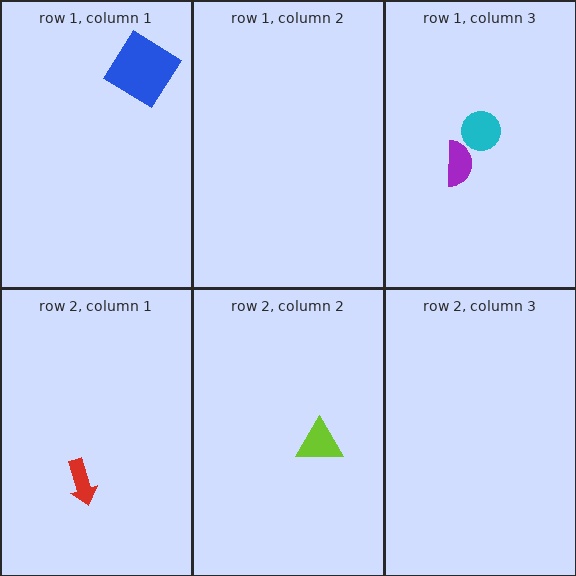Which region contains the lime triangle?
The row 2, column 2 region.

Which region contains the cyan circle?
The row 1, column 3 region.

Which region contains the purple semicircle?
The row 1, column 3 region.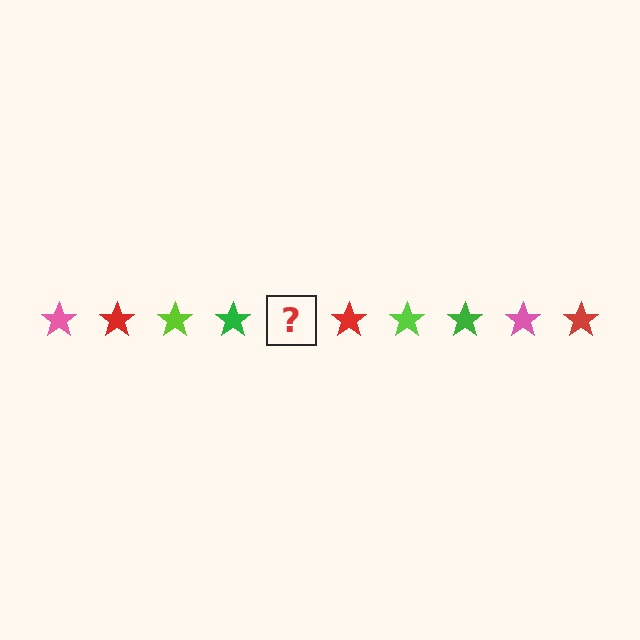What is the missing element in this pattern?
The missing element is a pink star.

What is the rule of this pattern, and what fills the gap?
The rule is that the pattern cycles through pink, red, lime, green stars. The gap should be filled with a pink star.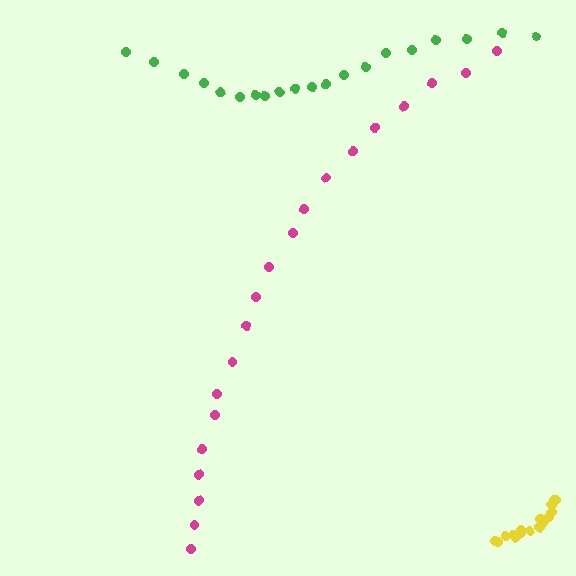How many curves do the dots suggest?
There are 3 distinct paths.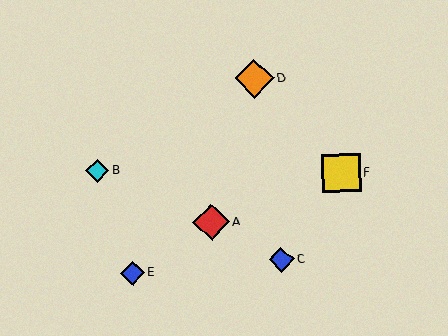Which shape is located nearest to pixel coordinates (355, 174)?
The yellow square (labeled F) at (341, 173) is nearest to that location.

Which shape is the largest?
The orange diamond (labeled D) is the largest.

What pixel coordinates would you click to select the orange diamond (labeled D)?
Click at (254, 79) to select the orange diamond D.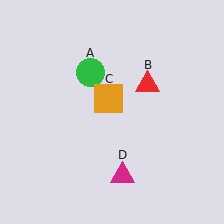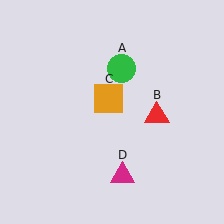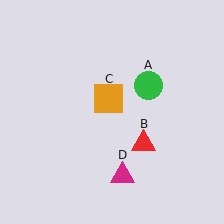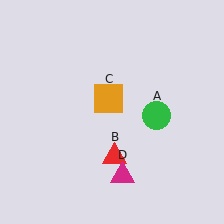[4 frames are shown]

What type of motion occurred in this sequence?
The green circle (object A), red triangle (object B) rotated clockwise around the center of the scene.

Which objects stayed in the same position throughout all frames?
Orange square (object C) and magenta triangle (object D) remained stationary.